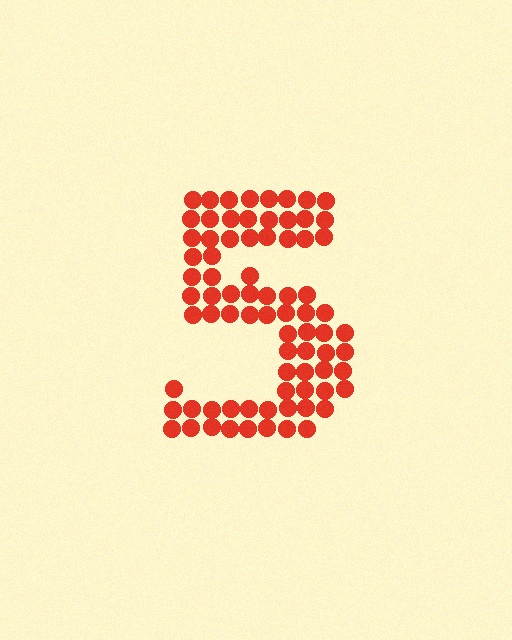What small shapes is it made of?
It is made of small circles.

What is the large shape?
The large shape is the digit 5.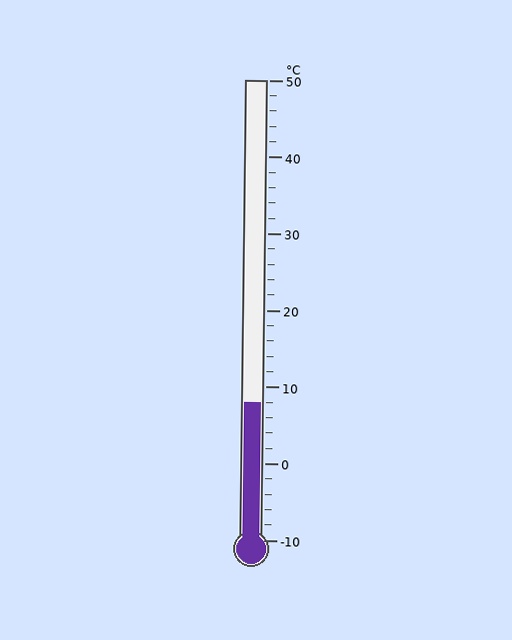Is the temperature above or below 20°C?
The temperature is below 20°C.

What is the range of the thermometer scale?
The thermometer scale ranges from -10°C to 50°C.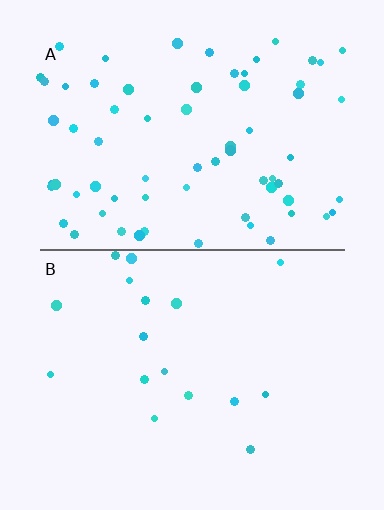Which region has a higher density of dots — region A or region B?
A (the top).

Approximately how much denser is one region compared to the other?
Approximately 4.0× — region A over region B.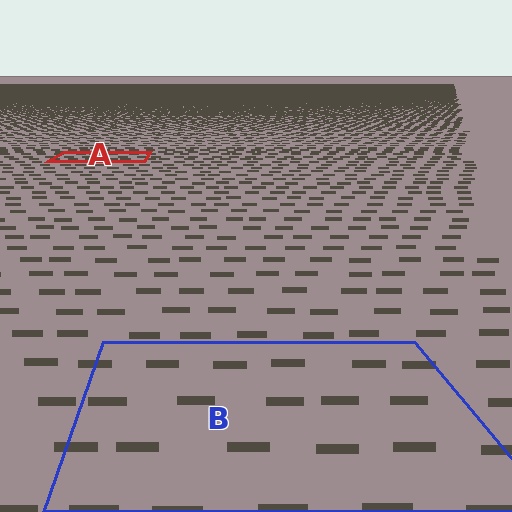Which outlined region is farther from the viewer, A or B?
Region A is farther from the viewer — the texture elements inside it appear smaller and more densely packed.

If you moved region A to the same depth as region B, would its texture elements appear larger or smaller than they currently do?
They would appear larger. At a closer depth, the same texture elements are projected at a bigger on-screen size.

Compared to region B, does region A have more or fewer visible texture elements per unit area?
Region A has more texture elements per unit area — they are packed more densely because it is farther away.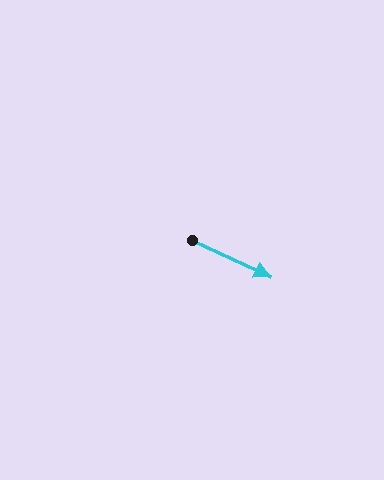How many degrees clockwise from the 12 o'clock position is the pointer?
Approximately 115 degrees.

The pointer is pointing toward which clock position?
Roughly 4 o'clock.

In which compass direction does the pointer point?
Southeast.